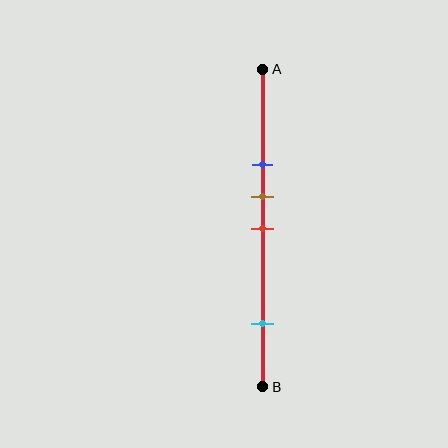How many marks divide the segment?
There are 4 marks dividing the segment.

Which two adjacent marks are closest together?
The brown and red marks are the closest adjacent pair.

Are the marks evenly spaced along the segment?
No, the marks are not evenly spaced.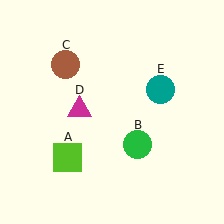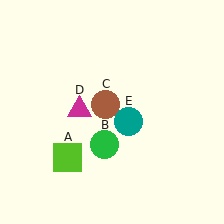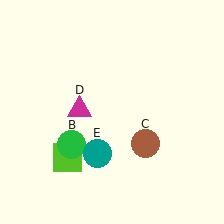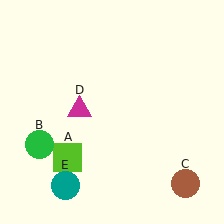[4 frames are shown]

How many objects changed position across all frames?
3 objects changed position: green circle (object B), brown circle (object C), teal circle (object E).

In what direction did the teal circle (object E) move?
The teal circle (object E) moved down and to the left.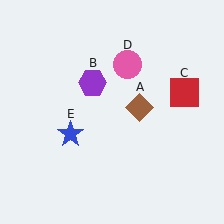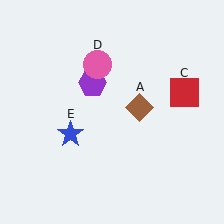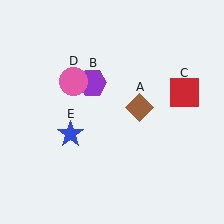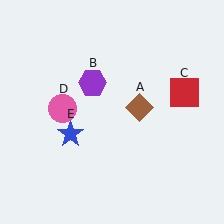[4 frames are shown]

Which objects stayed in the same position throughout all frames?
Brown diamond (object A) and purple hexagon (object B) and red square (object C) and blue star (object E) remained stationary.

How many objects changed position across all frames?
1 object changed position: pink circle (object D).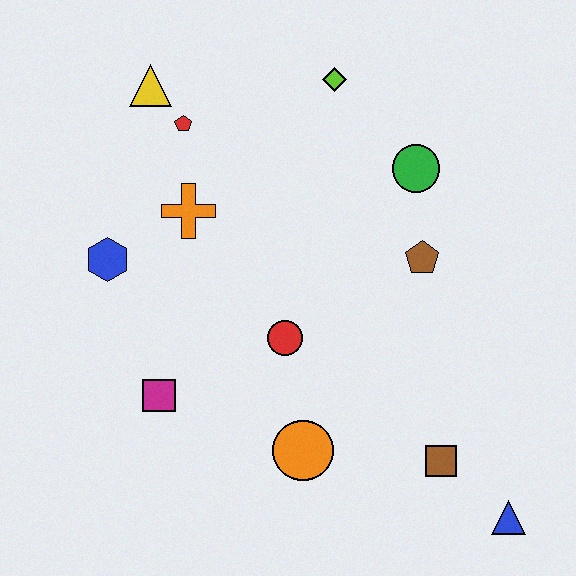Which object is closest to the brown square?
The blue triangle is closest to the brown square.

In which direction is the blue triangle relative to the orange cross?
The blue triangle is to the right of the orange cross.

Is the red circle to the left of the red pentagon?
No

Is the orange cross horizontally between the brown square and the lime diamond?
No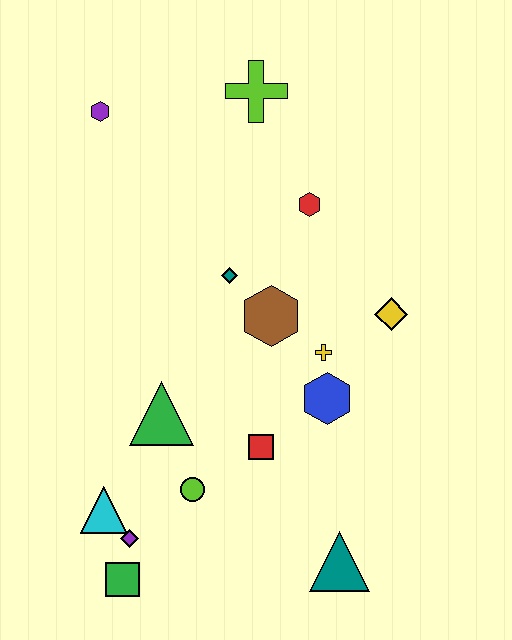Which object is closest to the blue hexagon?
The yellow cross is closest to the blue hexagon.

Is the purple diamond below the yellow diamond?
Yes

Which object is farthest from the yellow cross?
The purple hexagon is farthest from the yellow cross.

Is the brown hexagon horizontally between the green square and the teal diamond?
No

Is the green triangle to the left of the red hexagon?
Yes